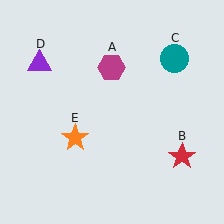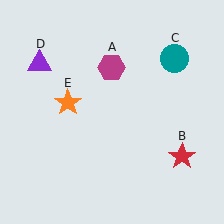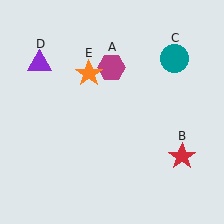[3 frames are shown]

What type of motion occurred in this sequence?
The orange star (object E) rotated clockwise around the center of the scene.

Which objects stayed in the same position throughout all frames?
Magenta hexagon (object A) and red star (object B) and teal circle (object C) and purple triangle (object D) remained stationary.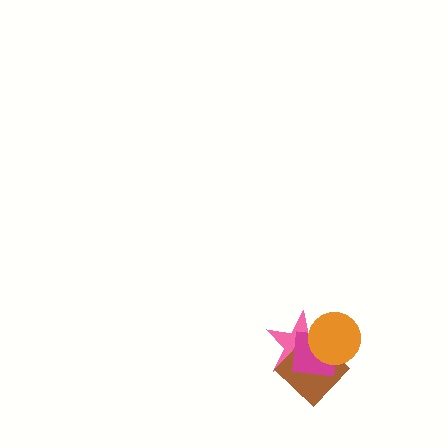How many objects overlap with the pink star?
3 objects overlap with the pink star.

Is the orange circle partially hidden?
No, no other shape covers it.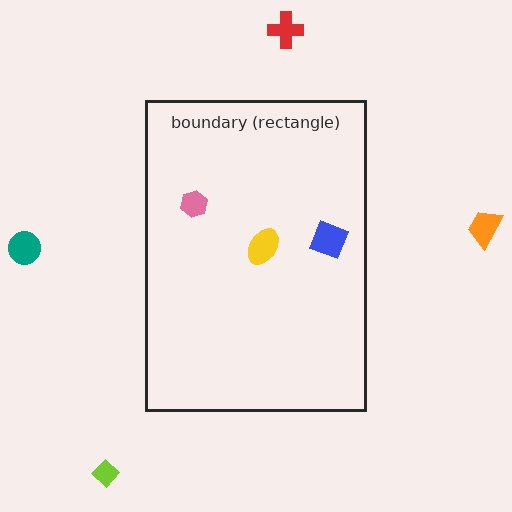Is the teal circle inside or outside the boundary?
Outside.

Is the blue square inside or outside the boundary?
Inside.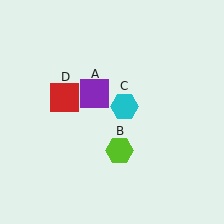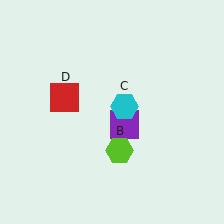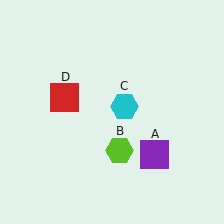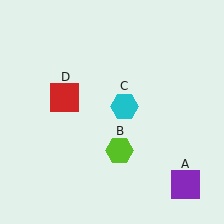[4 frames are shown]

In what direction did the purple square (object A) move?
The purple square (object A) moved down and to the right.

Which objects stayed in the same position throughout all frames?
Lime hexagon (object B) and cyan hexagon (object C) and red square (object D) remained stationary.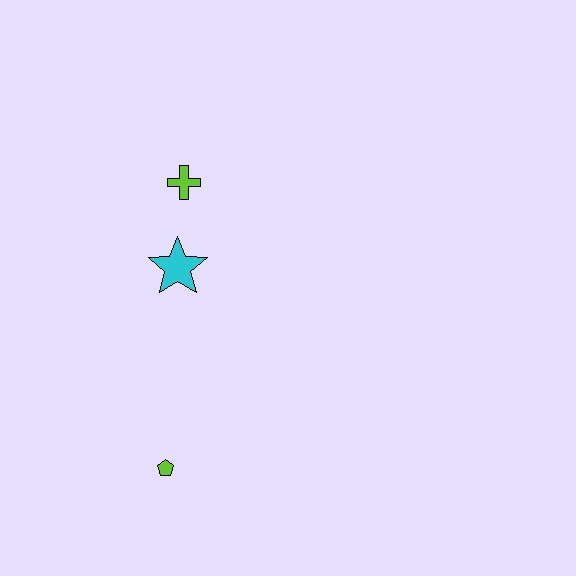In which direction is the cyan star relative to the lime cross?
The cyan star is below the lime cross.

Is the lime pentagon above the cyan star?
No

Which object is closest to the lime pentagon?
The cyan star is closest to the lime pentagon.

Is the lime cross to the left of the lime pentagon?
No